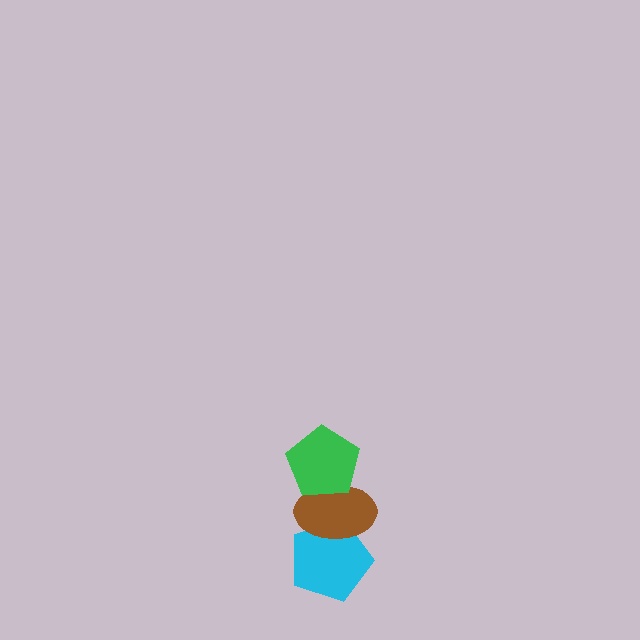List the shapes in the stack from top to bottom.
From top to bottom: the green pentagon, the brown ellipse, the cyan pentagon.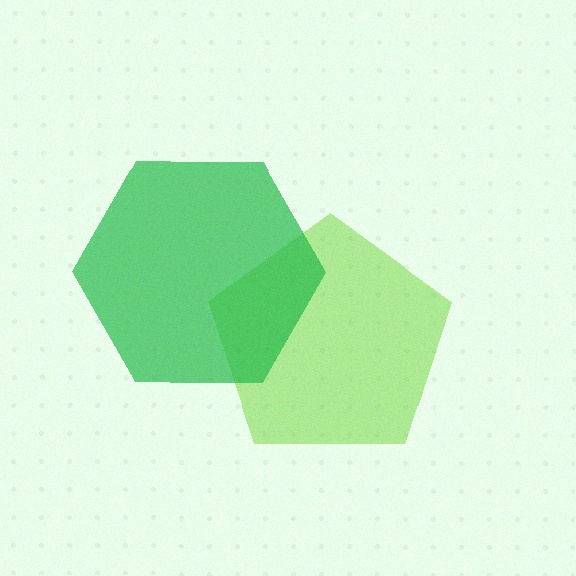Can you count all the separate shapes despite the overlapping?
Yes, there are 2 separate shapes.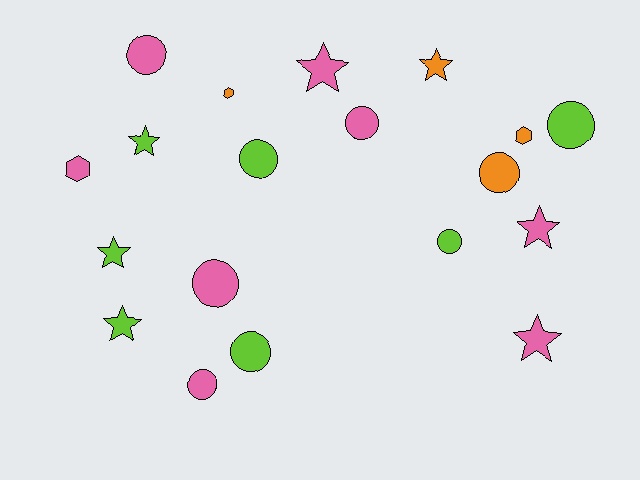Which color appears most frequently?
Pink, with 8 objects.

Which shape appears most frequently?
Circle, with 9 objects.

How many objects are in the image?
There are 19 objects.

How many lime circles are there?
There are 4 lime circles.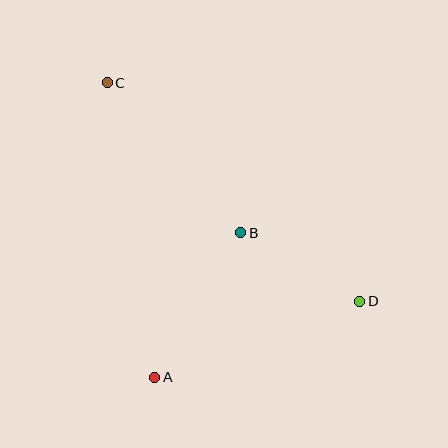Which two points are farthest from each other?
Points C and D are farthest from each other.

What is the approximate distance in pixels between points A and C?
The distance between A and C is approximately 299 pixels.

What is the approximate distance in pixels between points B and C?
The distance between B and C is approximately 201 pixels.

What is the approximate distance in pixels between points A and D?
The distance between A and D is approximately 219 pixels.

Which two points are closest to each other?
Points B and D are closest to each other.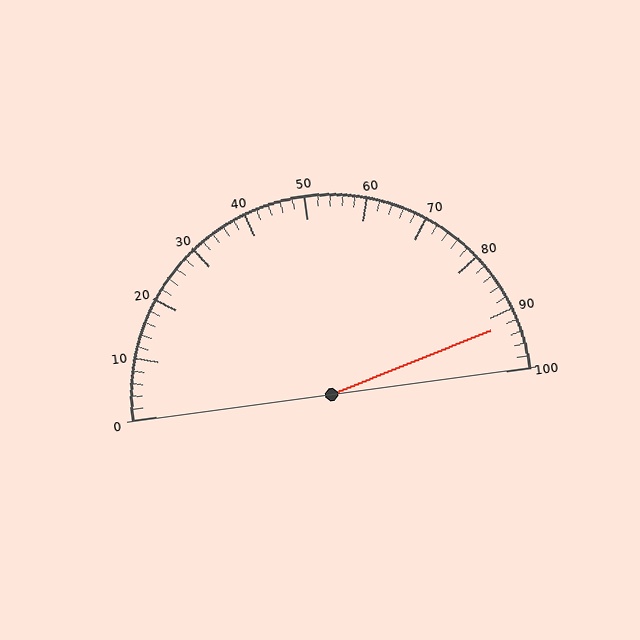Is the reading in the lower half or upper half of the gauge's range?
The reading is in the upper half of the range (0 to 100).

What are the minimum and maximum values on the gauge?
The gauge ranges from 0 to 100.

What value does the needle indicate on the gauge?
The needle indicates approximately 92.